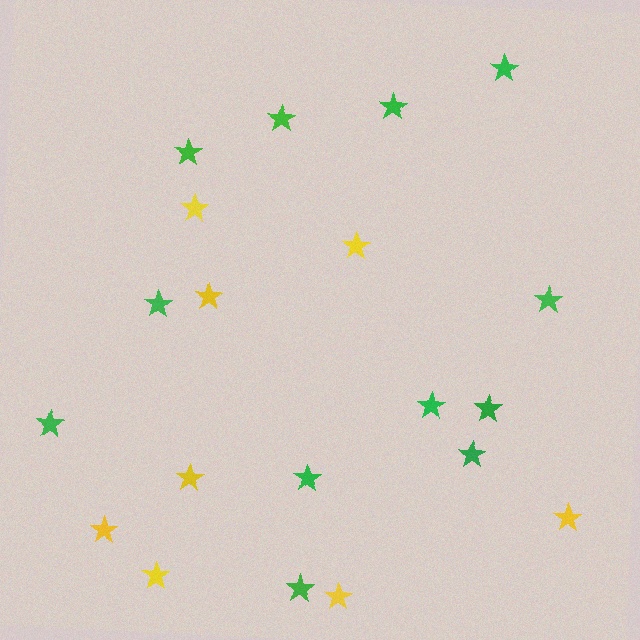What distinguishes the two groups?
There are 2 groups: one group of green stars (12) and one group of yellow stars (8).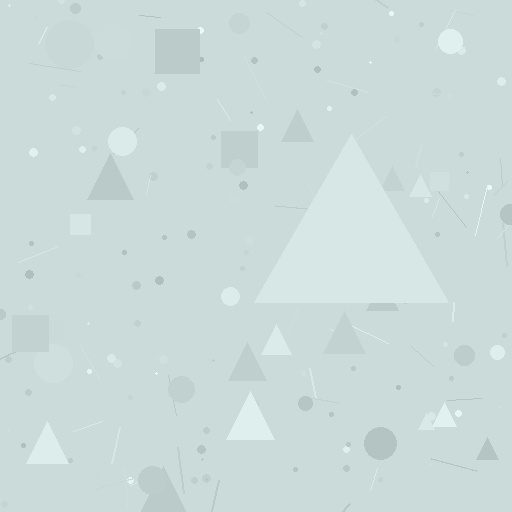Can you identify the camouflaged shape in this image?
The camouflaged shape is a triangle.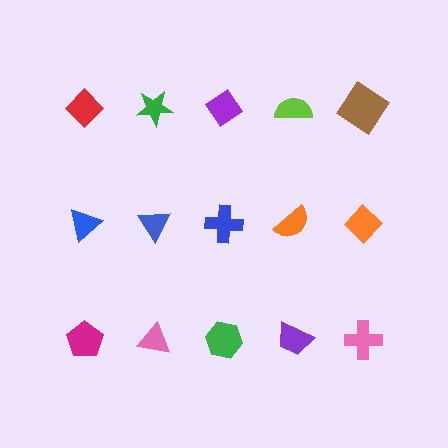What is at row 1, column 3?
A purple diamond.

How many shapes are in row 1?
5 shapes.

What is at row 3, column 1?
A magenta pentagon.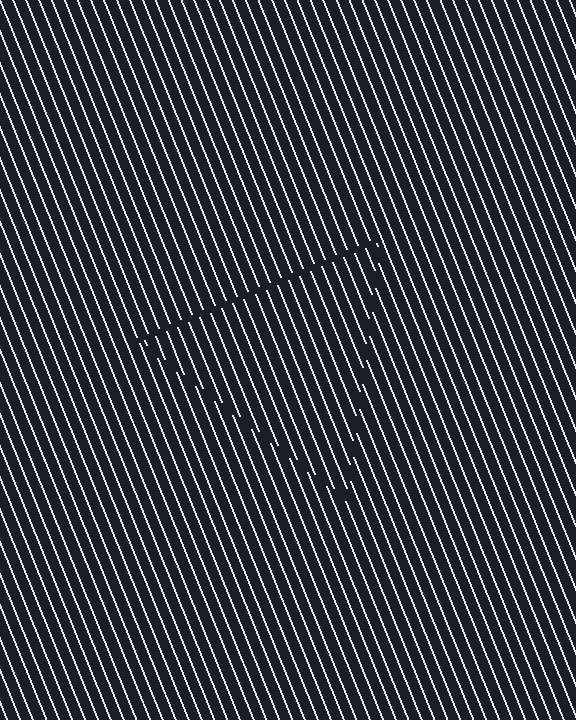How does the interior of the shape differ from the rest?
The interior of the shape contains the same grating, shifted by half a period — the contour is defined by the phase discontinuity where line-ends from the inner and outer gratings abut.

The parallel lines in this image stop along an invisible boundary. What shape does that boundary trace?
An illusory triangle. The interior of the shape contains the same grating, shifted by half a period — the contour is defined by the phase discontinuity where line-ends from the inner and outer gratings abut.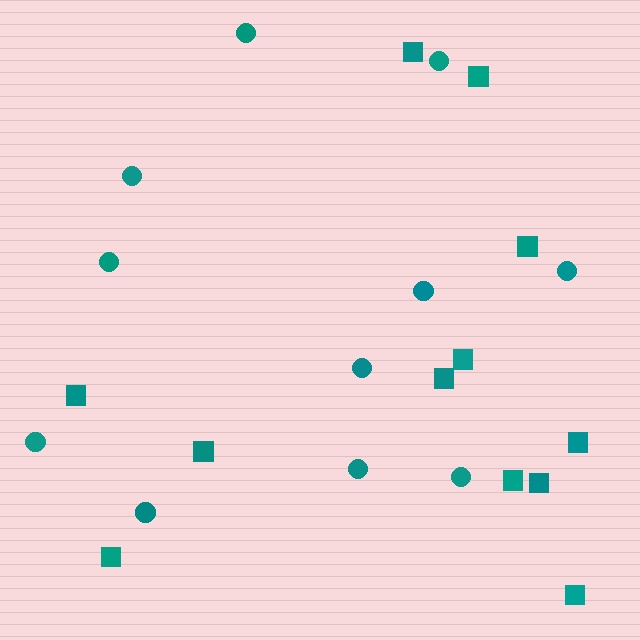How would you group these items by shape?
There are 2 groups: one group of squares (12) and one group of circles (11).